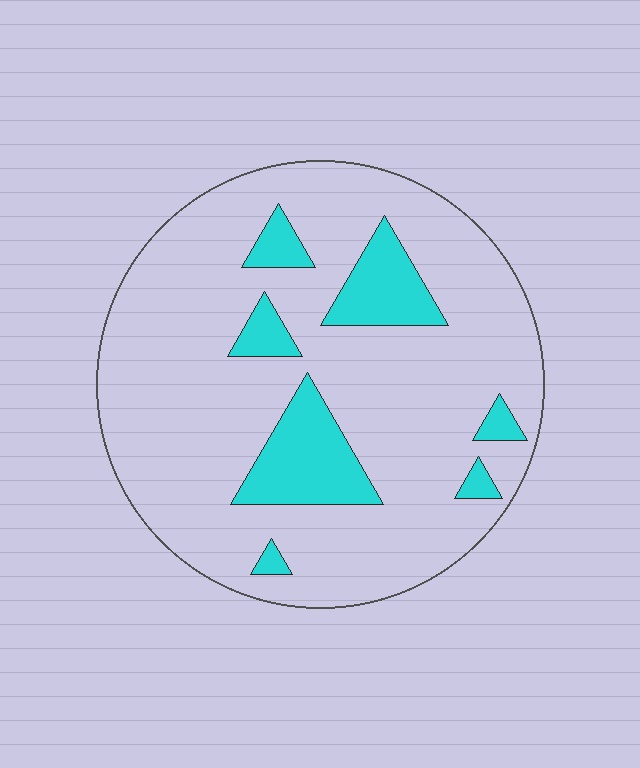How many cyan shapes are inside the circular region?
7.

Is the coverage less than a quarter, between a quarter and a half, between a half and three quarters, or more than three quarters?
Less than a quarter.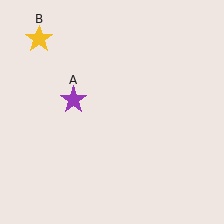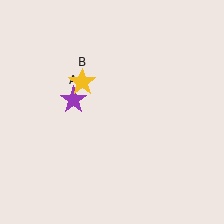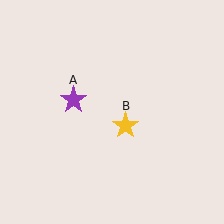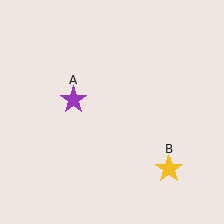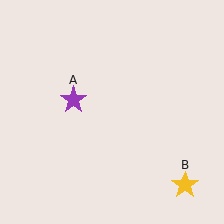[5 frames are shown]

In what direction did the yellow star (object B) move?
The yellow star (object B) moved down and to the right.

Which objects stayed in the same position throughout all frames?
Purple star (object A) remained stationary.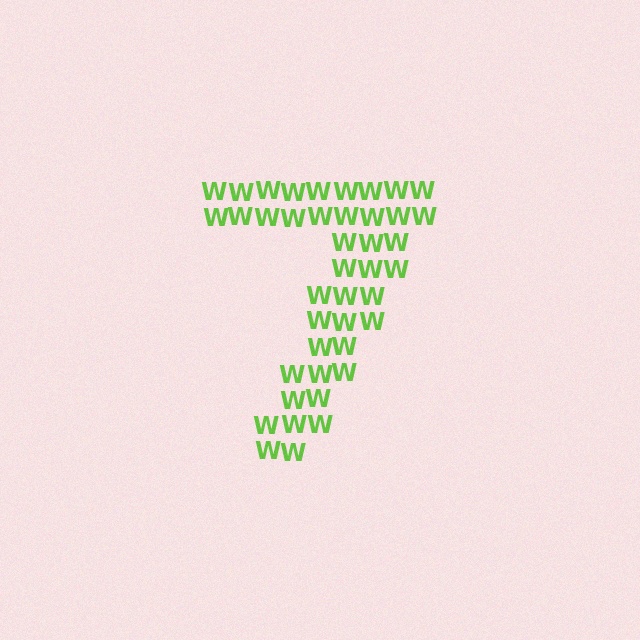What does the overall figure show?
The overall figure shows the digit 7.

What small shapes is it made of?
It is made of small letter W's.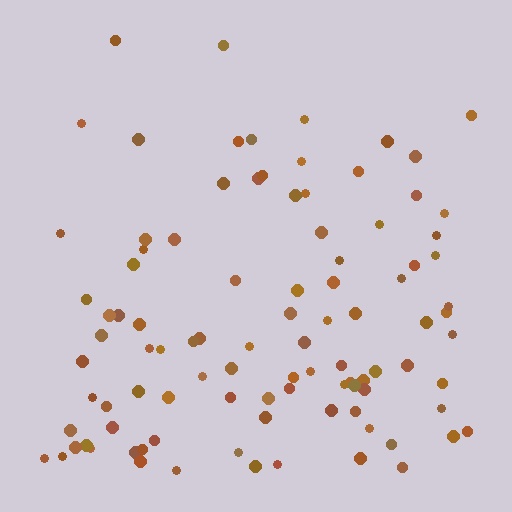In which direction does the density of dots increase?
From top to bottom, with the bottom side densest.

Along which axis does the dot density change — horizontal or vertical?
Vertical.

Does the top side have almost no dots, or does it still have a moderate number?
Still a moderate number, just noticeably fewer than the bottom.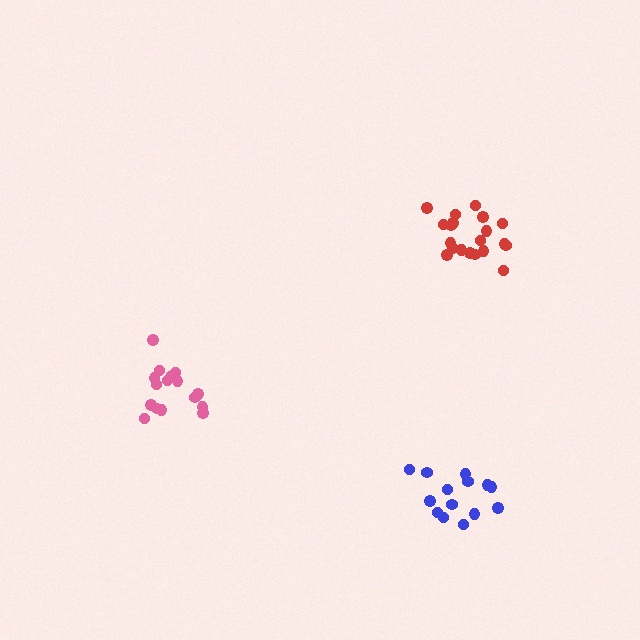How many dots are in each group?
Group 1: 14 dots, Group 2: 20 dots, Group 3: 16 dots (50 total).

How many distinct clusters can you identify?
There are 3 distinct clusters.